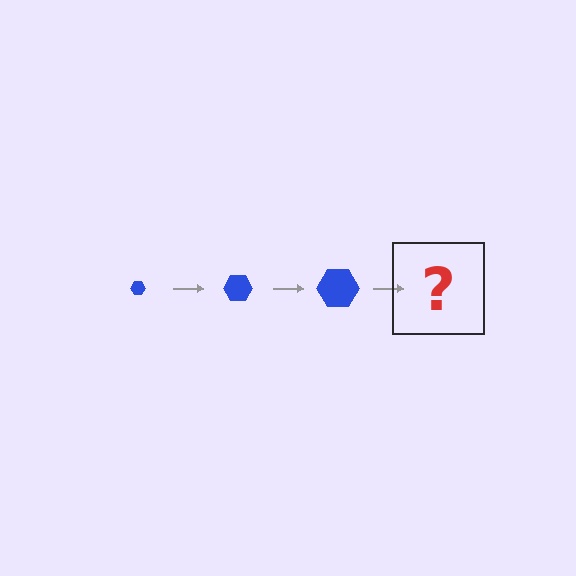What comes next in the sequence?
The next element should be a blue hexagon, larger than the previous one.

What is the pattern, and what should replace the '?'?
The pattern is that the hexagon gets progressively larger each step. The '?' should be a blue hexagon, larger than the previous one.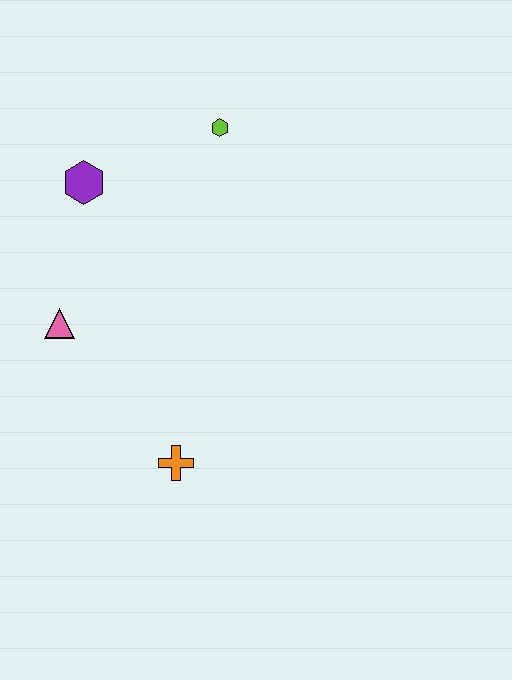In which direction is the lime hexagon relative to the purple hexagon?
The lime hexagon is to the right of the purple hexagon.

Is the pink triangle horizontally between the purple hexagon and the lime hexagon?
No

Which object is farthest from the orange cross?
The lime hexagon is farthest from the orange cross.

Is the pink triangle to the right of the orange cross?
No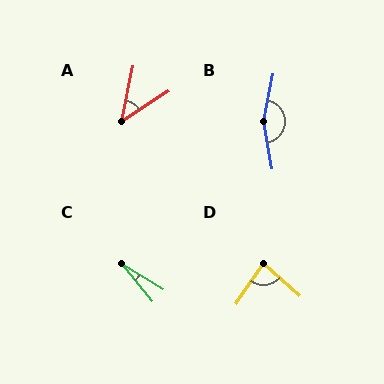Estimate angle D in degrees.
Approximately 83 degrees.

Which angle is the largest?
B, at approximately 158 degrees.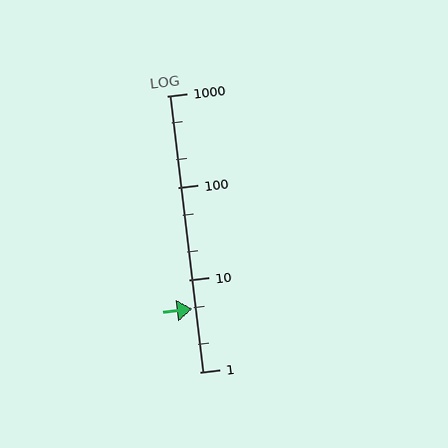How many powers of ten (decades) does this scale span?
The scale spans 3 decades, from 1 to 1000.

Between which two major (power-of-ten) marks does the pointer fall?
The pointer is between 1 and 10.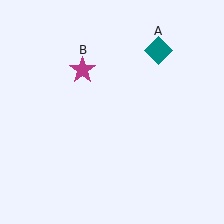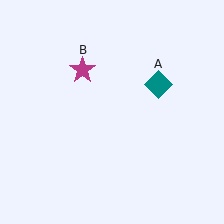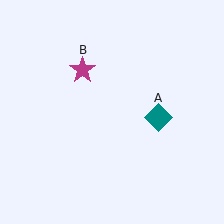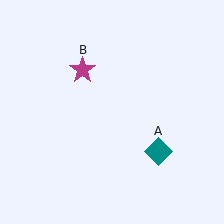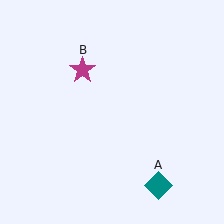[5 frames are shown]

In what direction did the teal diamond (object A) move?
The teal diamond (object A) moved down.